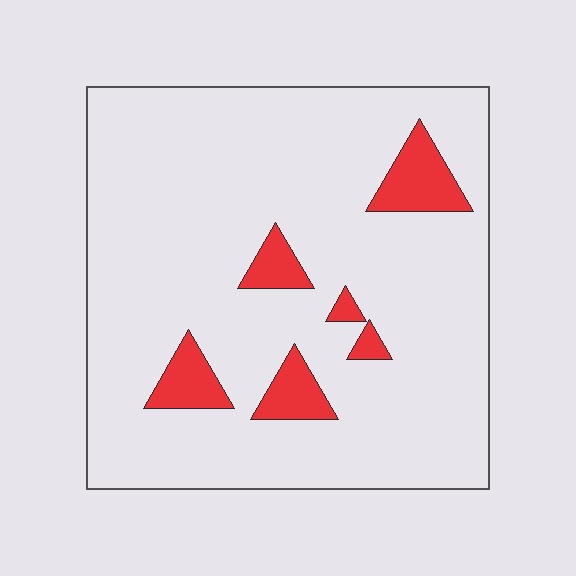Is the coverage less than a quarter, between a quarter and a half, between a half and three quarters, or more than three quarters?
Less than a quarter.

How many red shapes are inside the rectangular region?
6.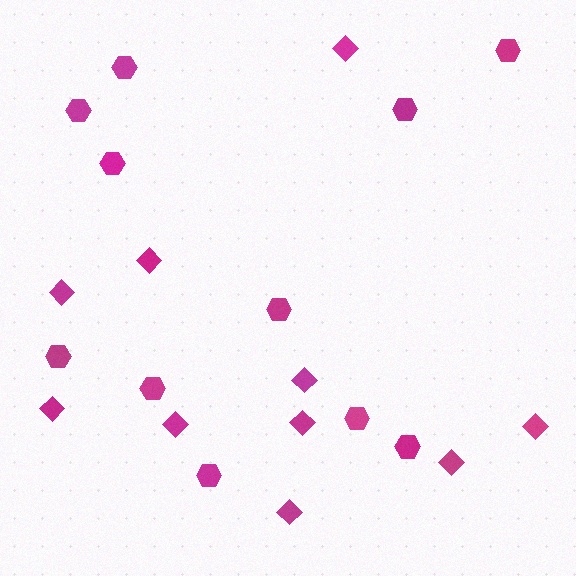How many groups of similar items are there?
There are 2 groups: one group of diamonds (10) and one group of hexagons (11).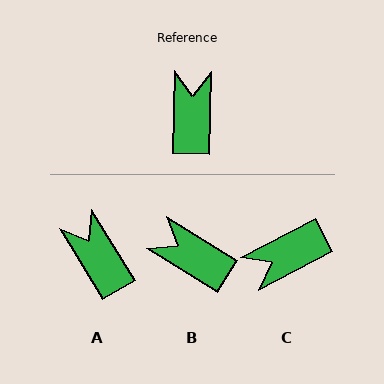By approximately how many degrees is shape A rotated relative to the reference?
Approximately 33 degrees counter-clockwise.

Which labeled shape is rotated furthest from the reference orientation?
C, about 119 degrees away.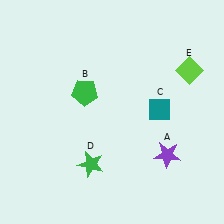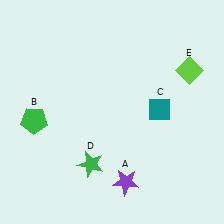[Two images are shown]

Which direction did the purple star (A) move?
The purple star (A) moved left.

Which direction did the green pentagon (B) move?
The green pentagon (B) moved left.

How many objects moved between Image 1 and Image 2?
2 objects moved between the two images.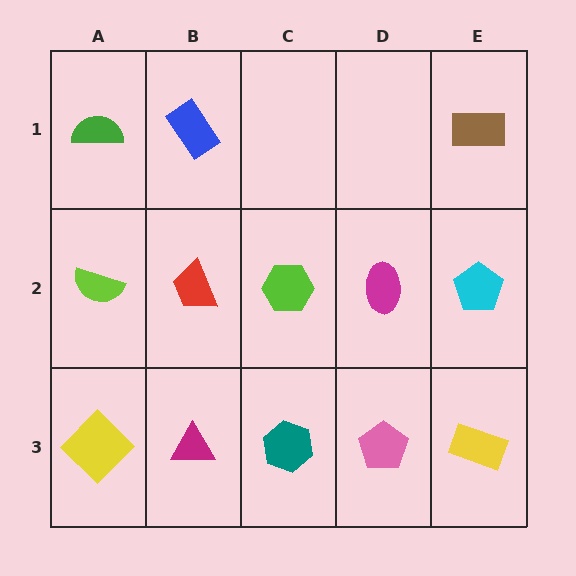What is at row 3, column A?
A yellow diamond.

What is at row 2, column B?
A red trapezoid.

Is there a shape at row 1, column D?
No, that cell is empty.